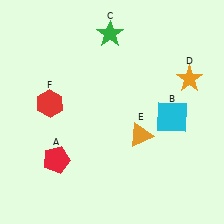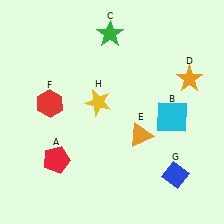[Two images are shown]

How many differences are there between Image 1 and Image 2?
There are 2 differences between the two images.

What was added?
A blue diamond (G), a yellow star (H) were added in Image 2.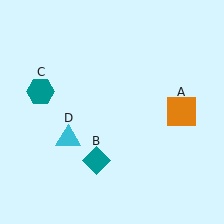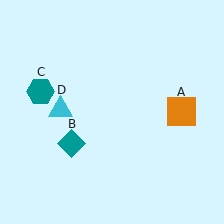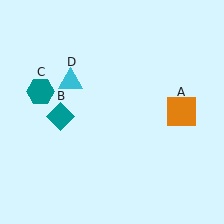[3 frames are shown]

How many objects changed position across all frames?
2 objects changed position: teal diamond (object B), cyan triangle (object D).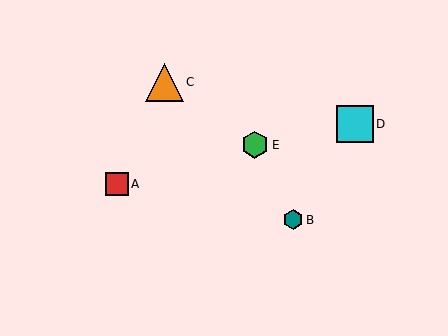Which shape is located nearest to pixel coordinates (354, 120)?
The cyan square (labeled D) at (355, 124) is nearest to that location.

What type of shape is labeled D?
Shape D is a cyan square.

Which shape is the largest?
The orange triangle (labeled C) is the largest.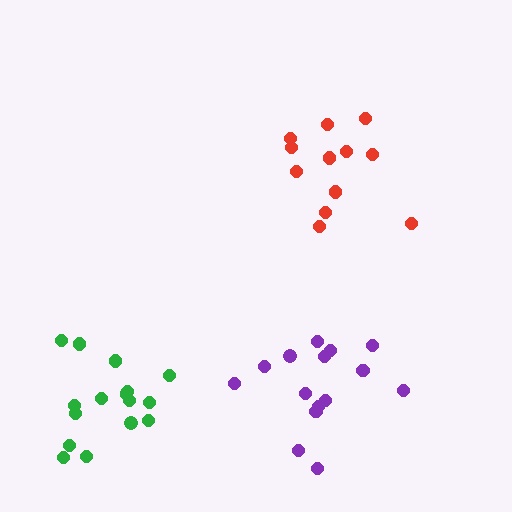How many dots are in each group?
Group 1: 15 dots, Group 2: 16 dots, Group 3: 12 dots (43 total).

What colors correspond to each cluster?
The clusters are colored: purple, green, red.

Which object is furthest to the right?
The red cluster is rightmost.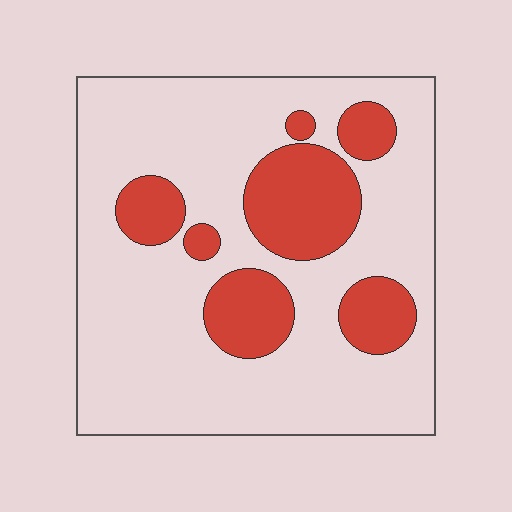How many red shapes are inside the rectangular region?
7.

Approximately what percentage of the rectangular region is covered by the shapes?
Approximately 25%.